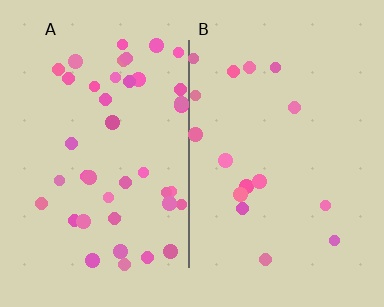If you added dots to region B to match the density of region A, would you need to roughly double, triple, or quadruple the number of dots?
Approximately triple.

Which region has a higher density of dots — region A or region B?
A (the left).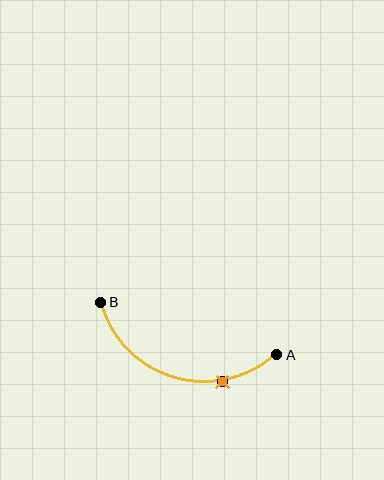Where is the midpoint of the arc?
The arc midpoint is the point on the curve farthest from the straight line joining A and B. It sits below that line.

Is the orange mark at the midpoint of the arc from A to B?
No. The orange mark lies on the arc but is closer to endpoint A. The arc midpoint would be at the point on the curve equidistant along the arc from both A and B.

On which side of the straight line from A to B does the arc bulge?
The arc bulges below the straight line connecting A and B.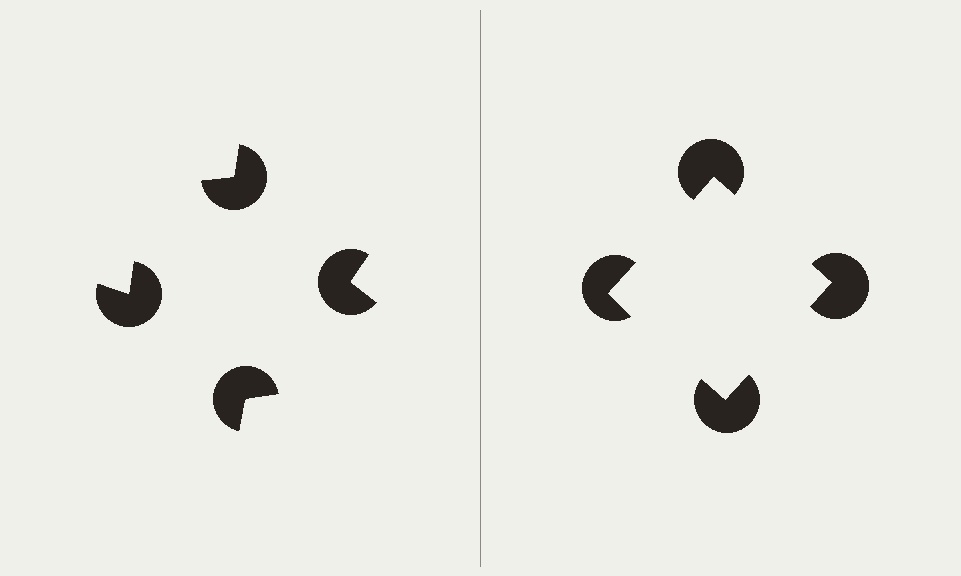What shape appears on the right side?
An illusory square.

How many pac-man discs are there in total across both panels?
8 — 4 on each side.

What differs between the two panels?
The pac-man discs are positioned identically on both sides; only the wedge orientations differ. On the right they align to a square; on the left they are misaligned.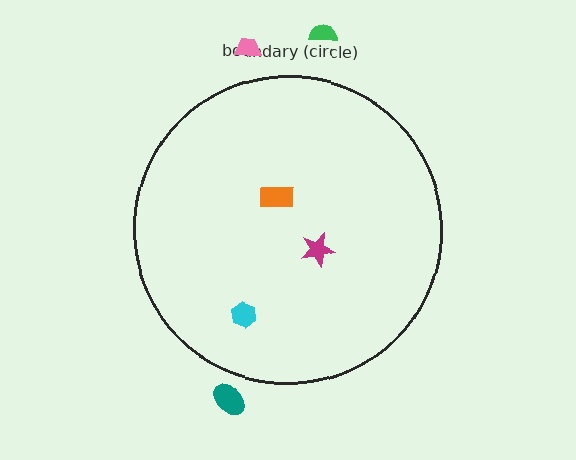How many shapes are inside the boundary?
3 inside, 3 outside.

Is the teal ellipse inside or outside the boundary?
Outside.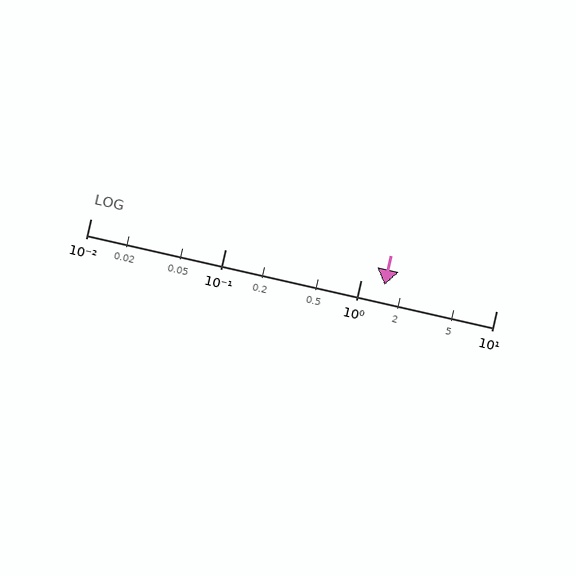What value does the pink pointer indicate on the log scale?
The pointer indicates approximately 1.5.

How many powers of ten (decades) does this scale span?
The scale spans 3 decades, from 0.01 to 10.